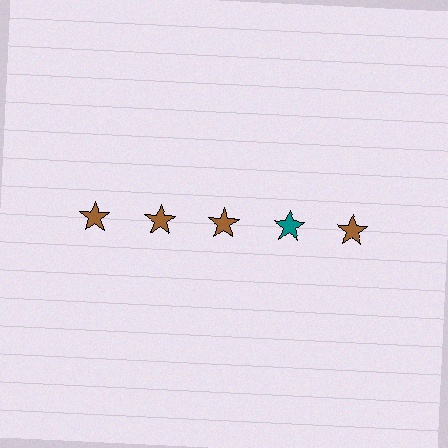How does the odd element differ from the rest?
It has a different color: teal instead of brown.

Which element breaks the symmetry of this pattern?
The teal star in the top row, second from right column breaks the symmetry. All other shapes are brown stars.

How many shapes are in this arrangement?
There are 5 shapes arranged in a grid pattern.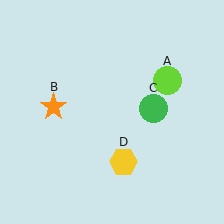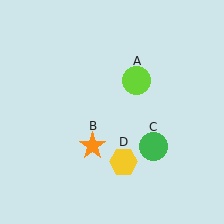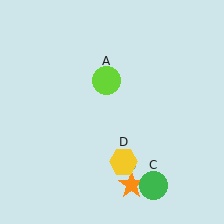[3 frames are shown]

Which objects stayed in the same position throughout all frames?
Yellow hexagon (object D) remained stationary.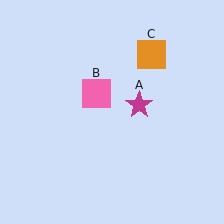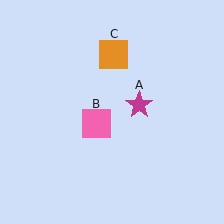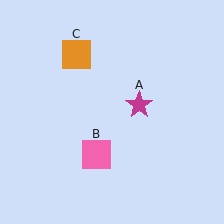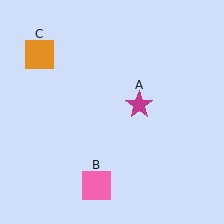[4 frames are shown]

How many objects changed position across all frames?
2 objects changed position: pink square (object B), orange square (object C).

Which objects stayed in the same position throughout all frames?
Magenta star (object A) remained stationary.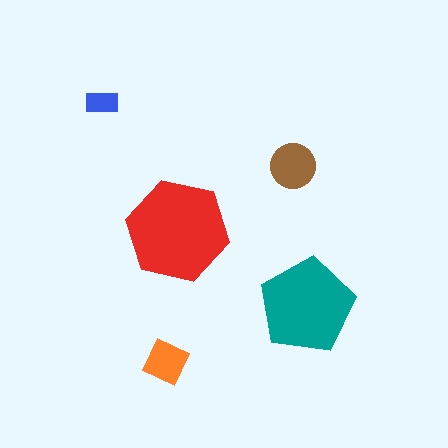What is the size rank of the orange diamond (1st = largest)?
4th.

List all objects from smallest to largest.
The blue rectangle, the orange diamond, the brown circle, the teal pentagon, the red hexagon.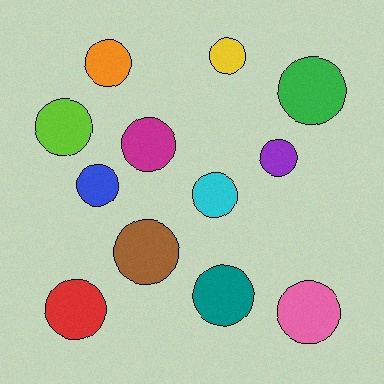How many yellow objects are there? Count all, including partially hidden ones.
There is 1 yellow object.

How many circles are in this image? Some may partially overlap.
There are 12 circles.